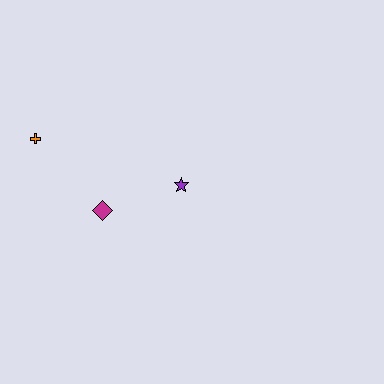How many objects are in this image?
There are 3 objects.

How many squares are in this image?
There are no squares.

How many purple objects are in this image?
There is 1 purple object.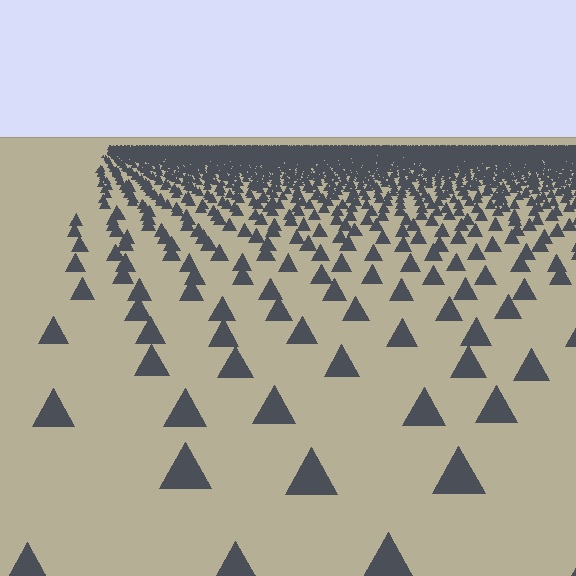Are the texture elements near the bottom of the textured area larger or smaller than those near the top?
Larger. Near the bottom, elements are closer to the viewer and appear at a bigger on-screen size.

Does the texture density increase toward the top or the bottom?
Density increases toward the top.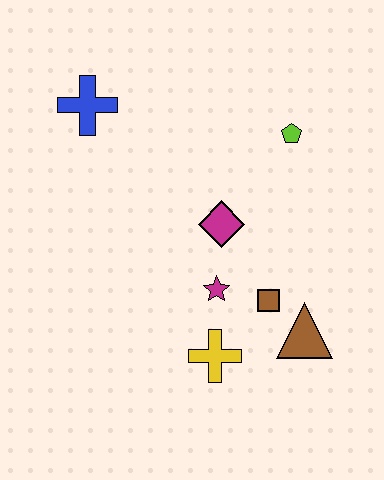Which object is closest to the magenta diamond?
The magenta star is closest to the magenta diamond.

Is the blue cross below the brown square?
No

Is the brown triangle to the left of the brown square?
No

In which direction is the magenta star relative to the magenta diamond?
The magenta star is below the magenta diamond.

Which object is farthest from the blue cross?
The brown triangle is farthest from the blue cross.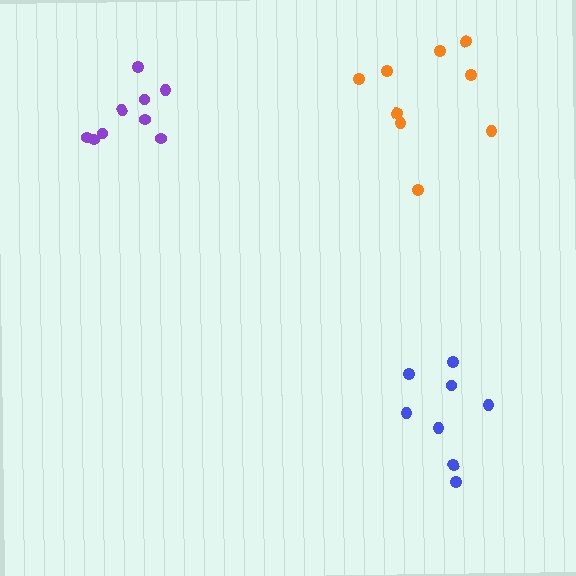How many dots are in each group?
Group 1: 8 dots, Group 2: 9 dots, Group 3: 9 dots (26 total).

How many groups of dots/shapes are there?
There are 3 groups.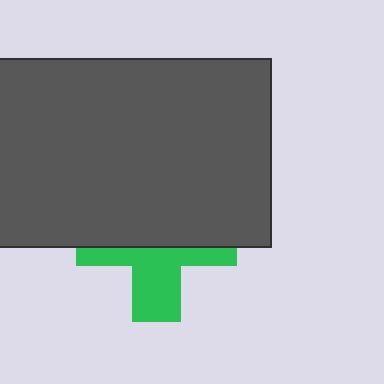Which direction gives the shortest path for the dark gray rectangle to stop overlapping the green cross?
Moving up gives the shortest separation.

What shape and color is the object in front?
The object in front is a dark gray rectangle.